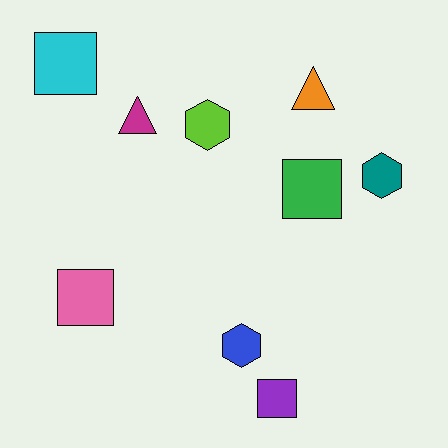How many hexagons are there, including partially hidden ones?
There are 3 hexagons.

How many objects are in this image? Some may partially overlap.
There are 9 objects.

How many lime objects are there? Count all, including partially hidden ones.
There is 1 lime object.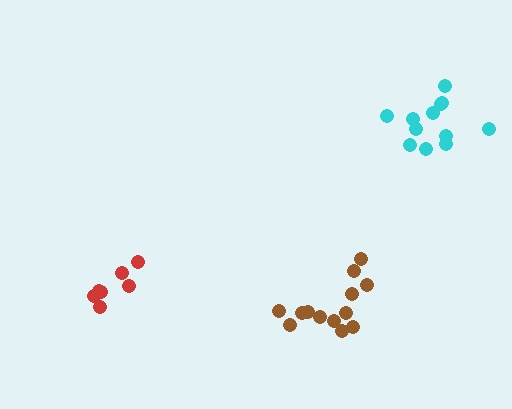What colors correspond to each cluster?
The clusters are colored: brown, cyan, red.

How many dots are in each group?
Group 1: 13 dots, Group 2: 12 dots, Group 3: 7 dots (32 total).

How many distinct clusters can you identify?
There are 3 distinct clusters.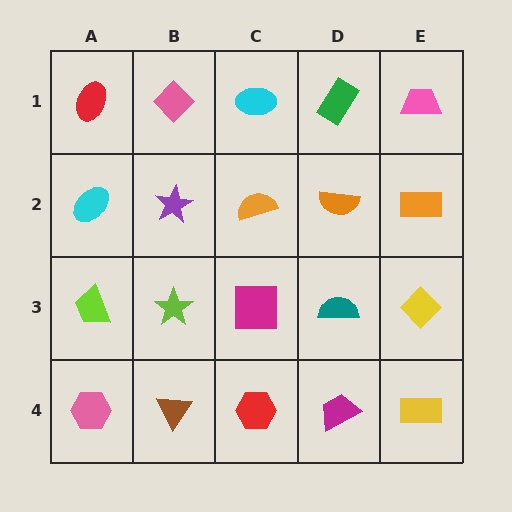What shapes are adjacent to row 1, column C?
An orange semicircle (row 2, column C), a pink diamond (row 1, column B), a green rectangle (row 1, column D).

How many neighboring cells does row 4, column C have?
3.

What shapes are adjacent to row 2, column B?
A pink diamond (row 1, column B), a lime star (row 3, column B), a cyan ellipse (row 2, column A), an orange semicircle (row 2, column C).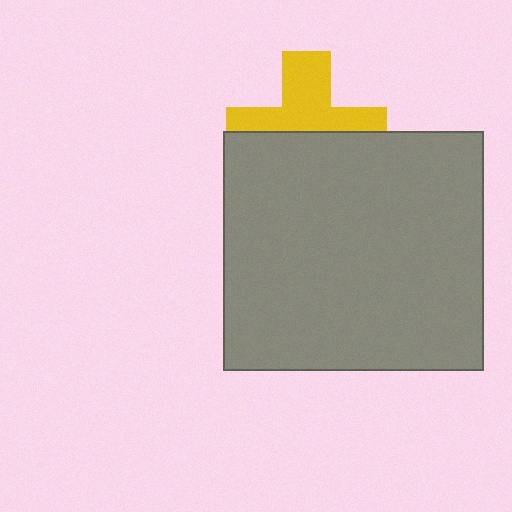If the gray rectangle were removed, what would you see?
You would see the complete yellow cross.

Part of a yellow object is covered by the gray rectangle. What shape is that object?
It is a cross.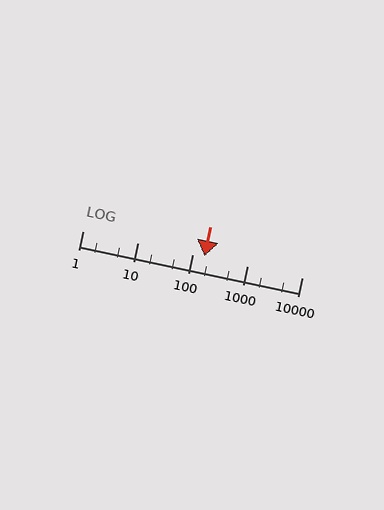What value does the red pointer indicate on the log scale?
The pointer indicates approximately 170.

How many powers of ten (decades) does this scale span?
The scale spans 4 decades, from 1 to 10000.